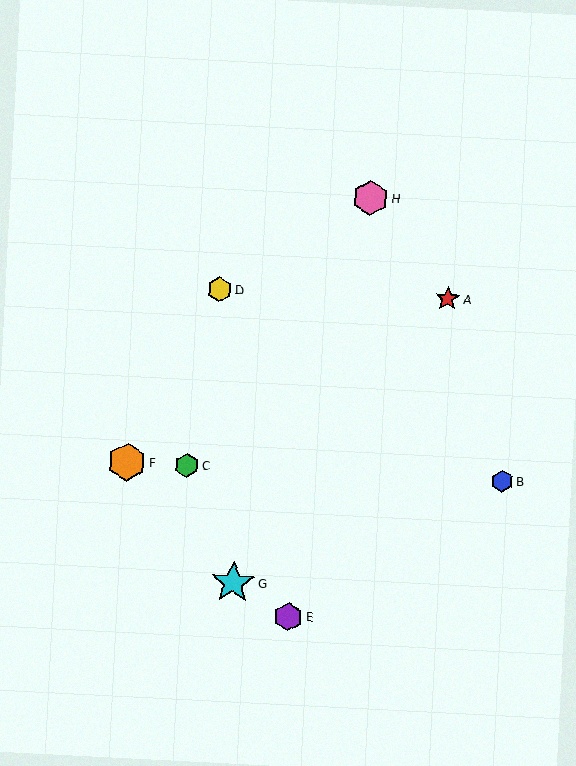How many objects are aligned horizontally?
3 objects (B, C, F) are aligned horizontally.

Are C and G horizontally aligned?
No, C is at y≈465 and G is at y≈582.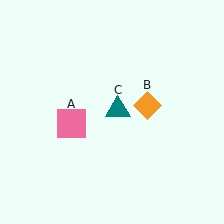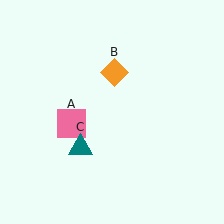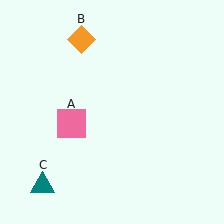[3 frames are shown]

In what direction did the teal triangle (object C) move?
The teal triangle (object C) moved down and to the left.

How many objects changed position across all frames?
2 objects changed position: orange diamond (object B), teal triangle (object C).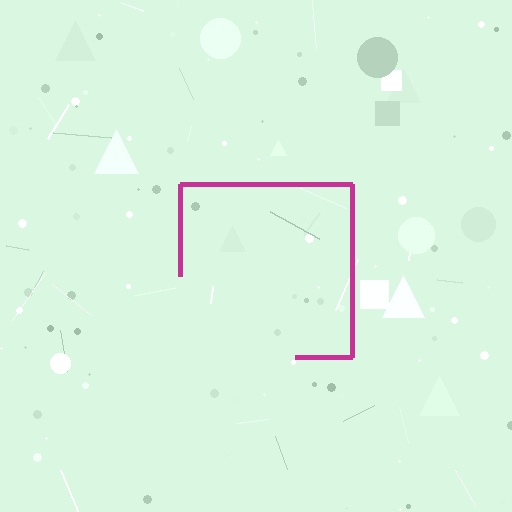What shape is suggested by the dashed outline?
The dashed outline suggests a square.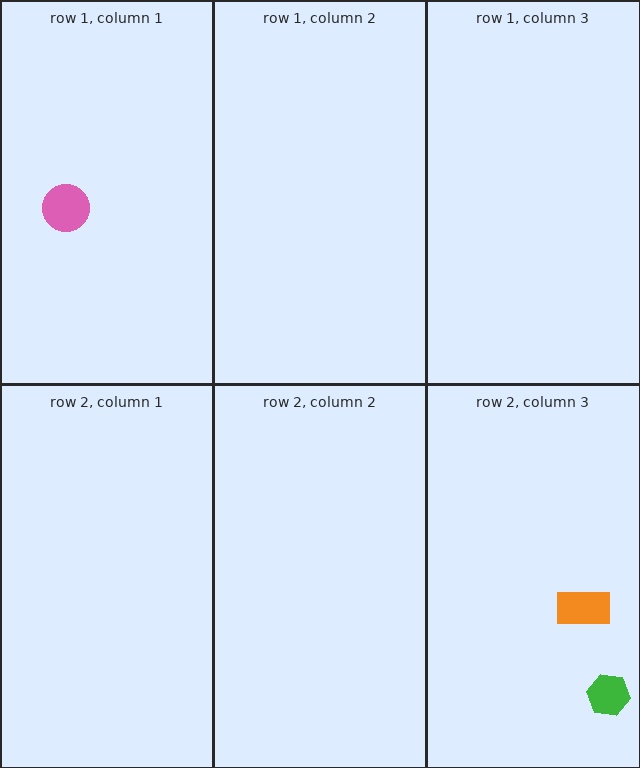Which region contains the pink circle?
The row 1, column 1 region.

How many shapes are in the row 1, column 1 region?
1.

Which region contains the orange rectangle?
The row 2, column 3 region.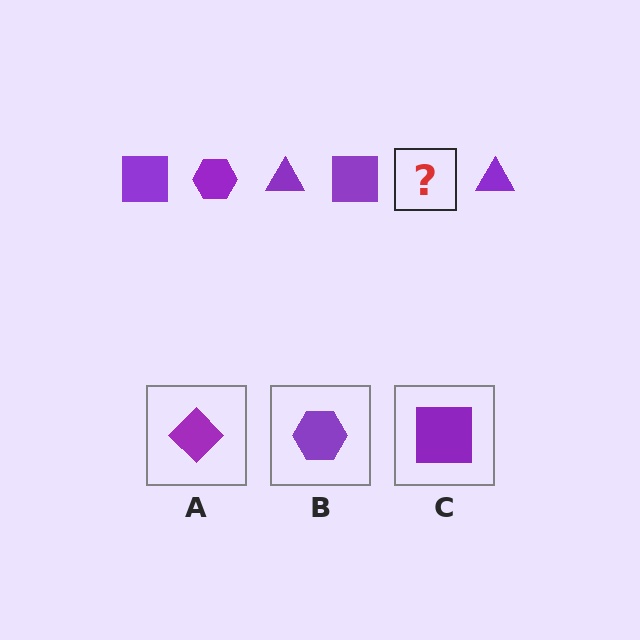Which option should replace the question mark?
Option B.